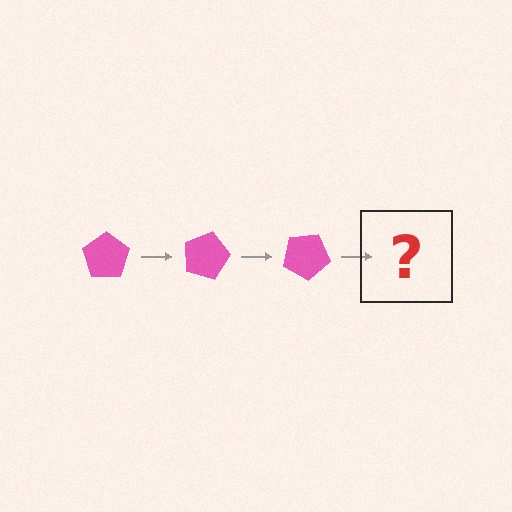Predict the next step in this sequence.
The next step is a pink pentagon rotated 45 degrees.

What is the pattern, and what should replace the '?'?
The pattern is that the pentagon rotates 15 degrees each step. The '?' should be a pink pentagon rotated 45 degrees.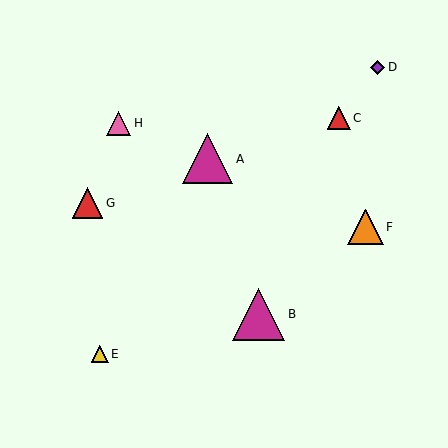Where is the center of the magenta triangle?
The center of the magenta triangle is at (208, 159).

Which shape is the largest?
The magenta triangle (labeled B) is the largest.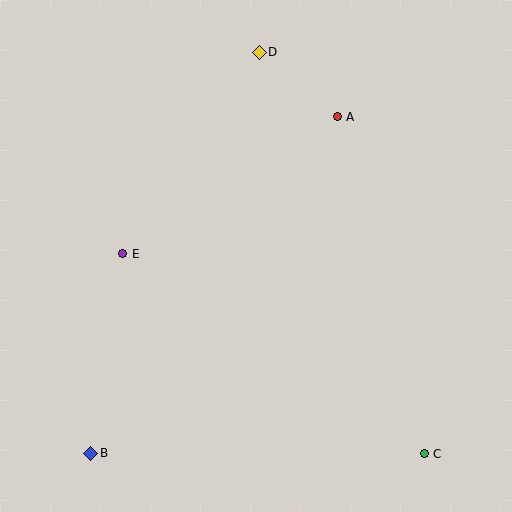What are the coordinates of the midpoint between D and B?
The midpoint between D and B is at (175, 253).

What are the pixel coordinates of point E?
Point E is at (123, 254).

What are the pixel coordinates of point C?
Point C is at (424, 454).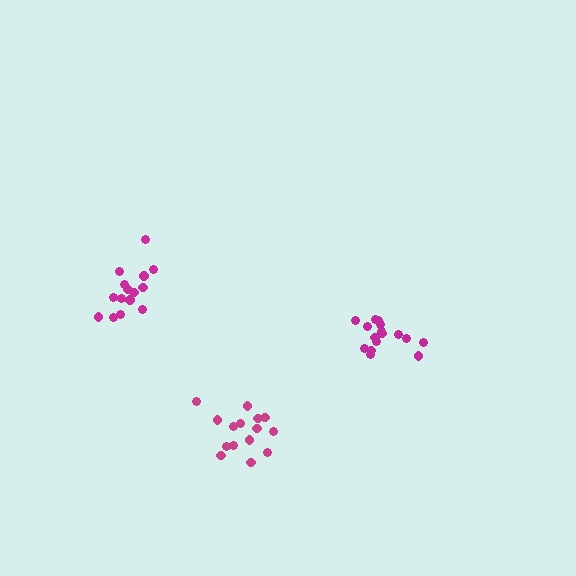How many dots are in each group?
Group 1: 15 dots, Group 2: 15 dots, Group 3: 16 dots (46 total).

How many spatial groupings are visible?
There are 3 spatial groupings.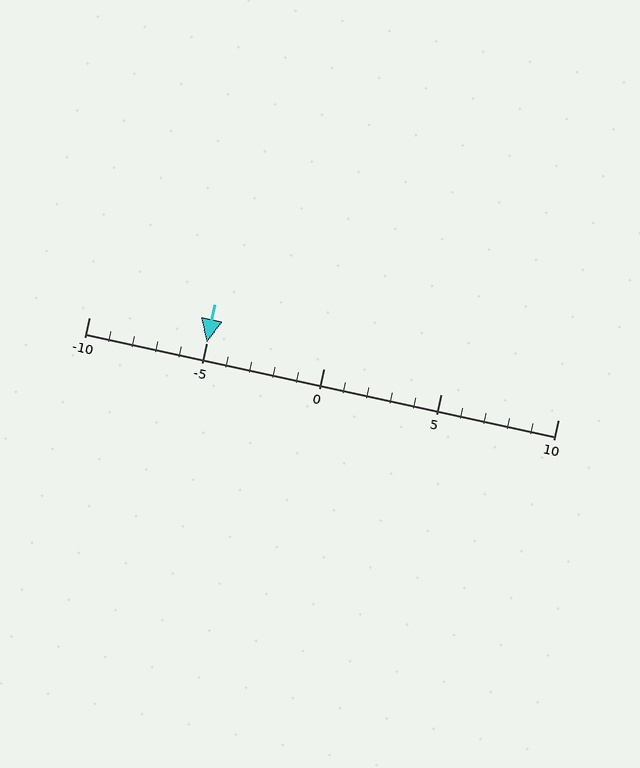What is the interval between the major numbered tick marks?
The major tick marks are spaced 5 units apart.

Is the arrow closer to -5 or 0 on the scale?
The arrow is closer to -5.